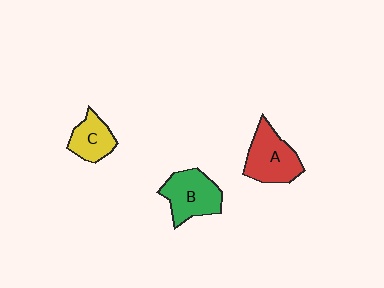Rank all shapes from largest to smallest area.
From largest to smallest: A (red), B (green), C (yellow).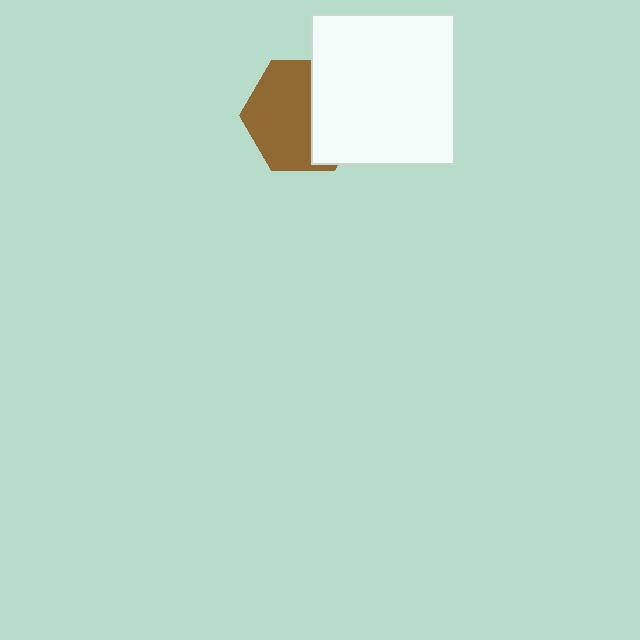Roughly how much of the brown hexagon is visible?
About half of it is visible (roughly 60%).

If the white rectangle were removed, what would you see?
You would see the complete brown hexagon.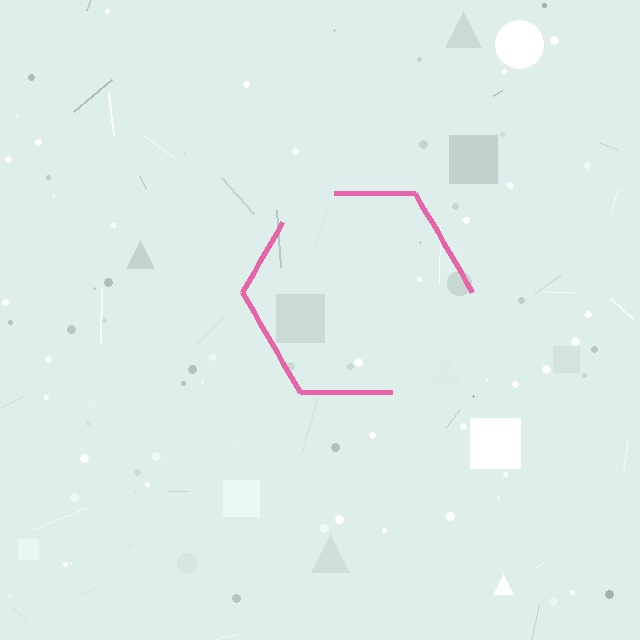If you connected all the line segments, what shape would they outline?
They would outline a hexagon.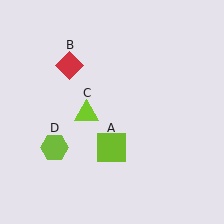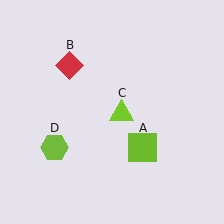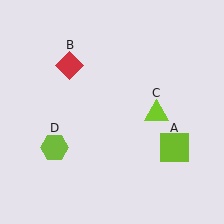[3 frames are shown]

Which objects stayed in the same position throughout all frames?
Red diamond (object B) and lime hexagon (object D) remained stationary.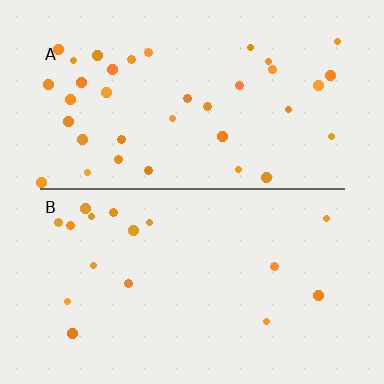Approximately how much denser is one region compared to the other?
Approximately 2.2× — region A over region B.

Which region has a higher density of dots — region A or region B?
A (the top).